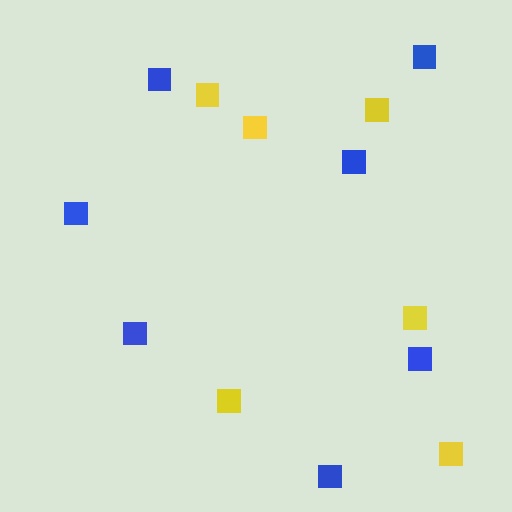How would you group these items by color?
There are 2 groups: one group of yellow squares (6) and one group of blue squares (7).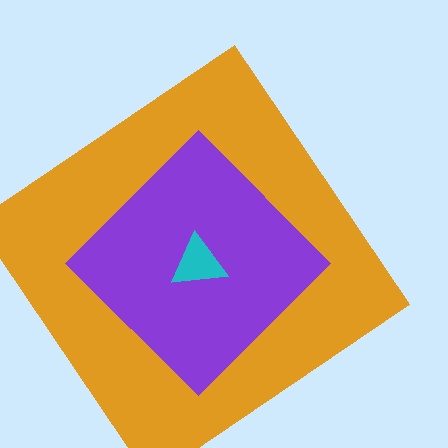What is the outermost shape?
The orange diamond.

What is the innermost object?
The cyan triangle.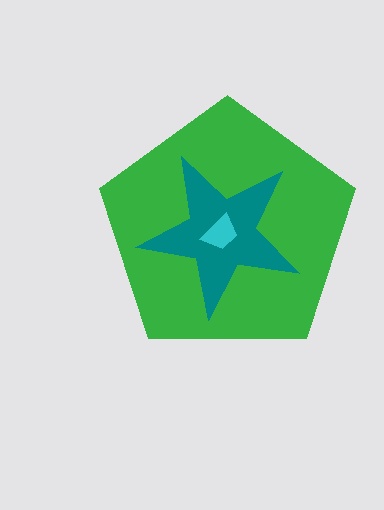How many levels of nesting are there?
3.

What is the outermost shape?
The green pentagon.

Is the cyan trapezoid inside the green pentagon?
Yes.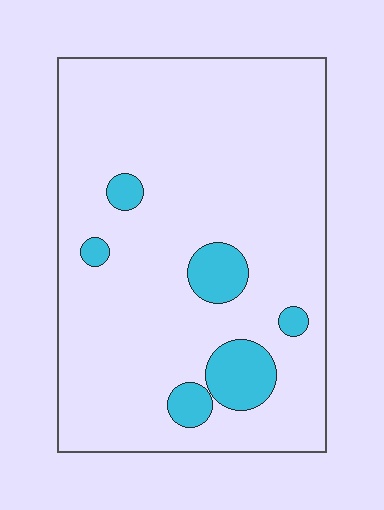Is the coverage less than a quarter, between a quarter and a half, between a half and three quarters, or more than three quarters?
Less than a quarter.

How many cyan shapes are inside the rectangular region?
6.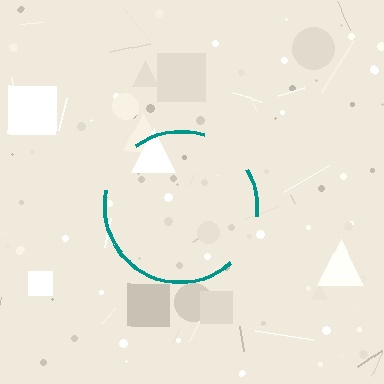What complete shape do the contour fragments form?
The contour fragments form a circle.